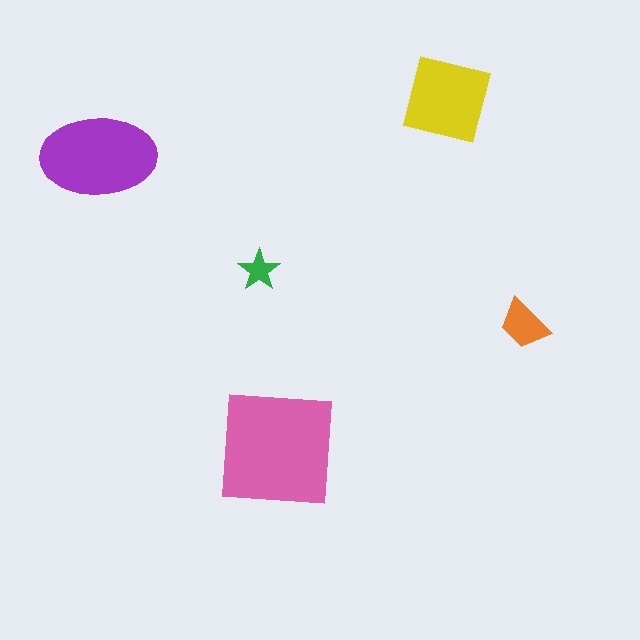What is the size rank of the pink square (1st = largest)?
1st.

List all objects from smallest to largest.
The green star, the orange trapezoid, the yellow square, the purple ellipse, the pink square.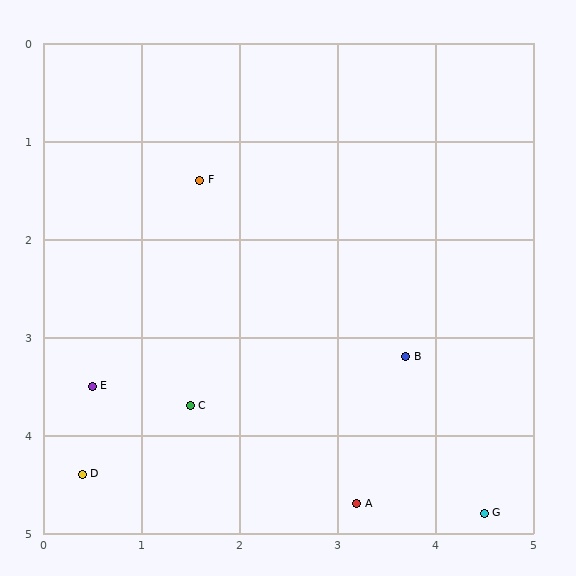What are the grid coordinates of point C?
Point C is at approximately (1.5, 3.7).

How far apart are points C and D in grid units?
Points C and D are about 1.3 grid units apart.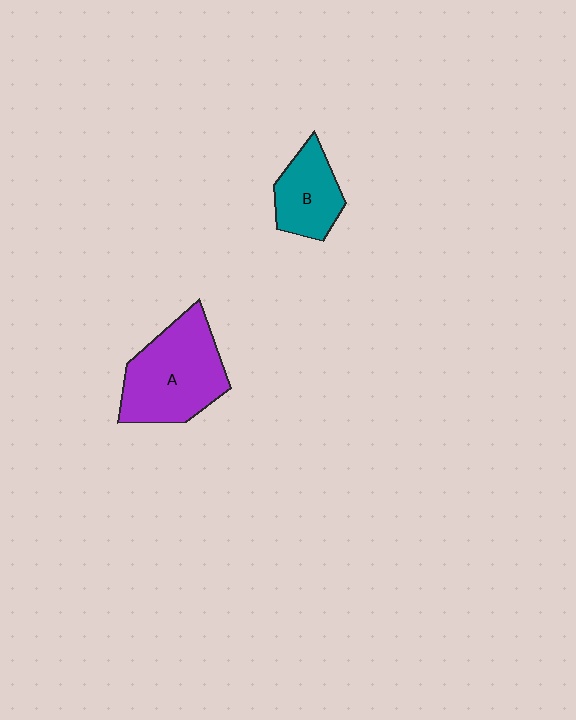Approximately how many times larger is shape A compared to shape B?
Approximately 1.7 times.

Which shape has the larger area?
Shape A (purple).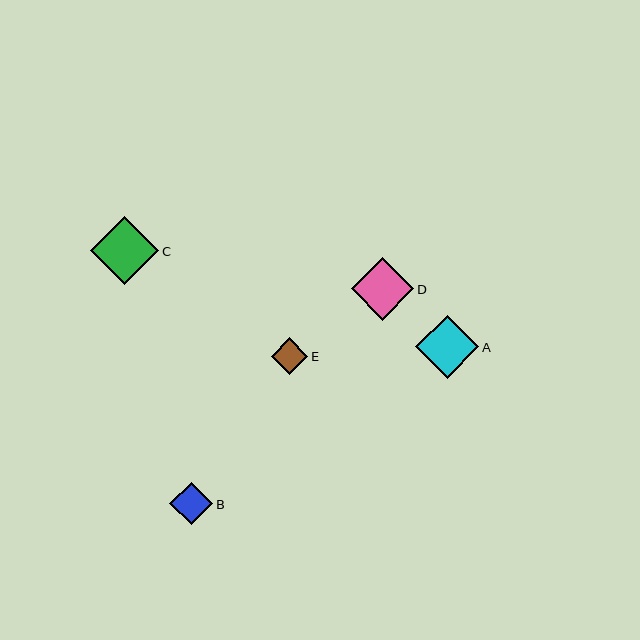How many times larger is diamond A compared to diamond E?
Diamond A is approximately 1.7 times the size of diamond E.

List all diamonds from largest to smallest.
From largest to smallest: C, A, D, B, E.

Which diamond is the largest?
Diamond C is the largest with a size of approximately 68 pixels.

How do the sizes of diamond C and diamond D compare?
Diamond C and diamond D are approximately the same size.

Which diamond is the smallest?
Diamond E is the smallest with a size of approximately 37 pixels.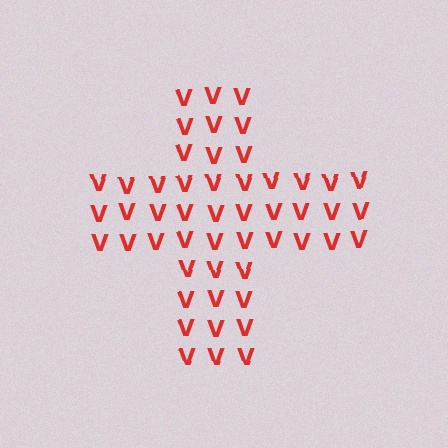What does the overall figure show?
The overall figure shows a cross.